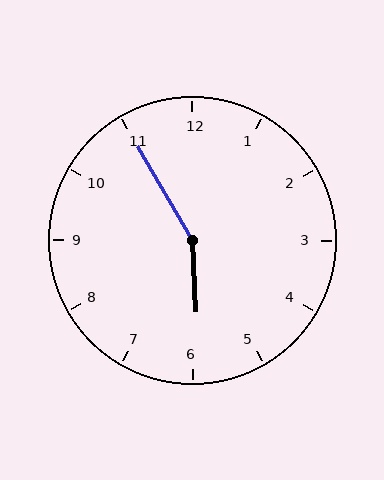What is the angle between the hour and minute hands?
Approximately 152 degrees.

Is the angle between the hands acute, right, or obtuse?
It is obtuse.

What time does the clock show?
5:55.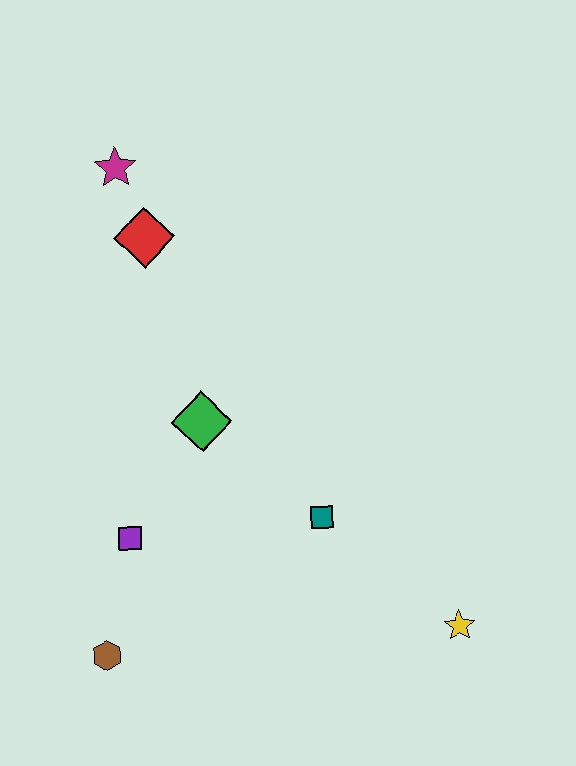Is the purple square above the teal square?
No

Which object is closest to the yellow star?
The teal square is closest to the yellow star.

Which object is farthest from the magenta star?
The yellow star is farthest from the magenta star.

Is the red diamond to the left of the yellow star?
Yes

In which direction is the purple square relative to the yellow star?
The purple square is to the left of the yellow star.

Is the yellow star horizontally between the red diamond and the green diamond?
No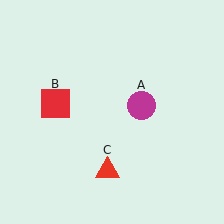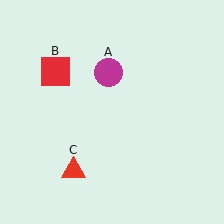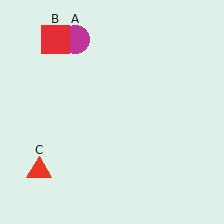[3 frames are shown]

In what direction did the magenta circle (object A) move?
The magenta circle (object A) moved up and to the left.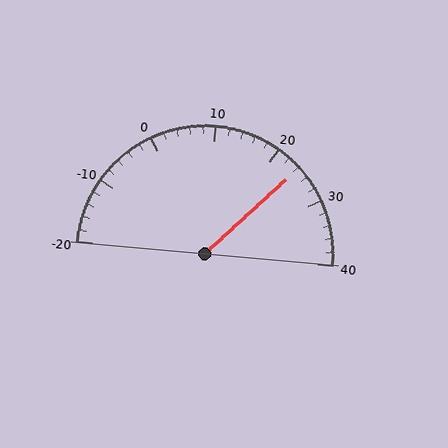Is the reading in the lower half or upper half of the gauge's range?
The reading is in the upper half of the range (-20 to 40).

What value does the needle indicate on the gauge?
The needle indicates approximately 24.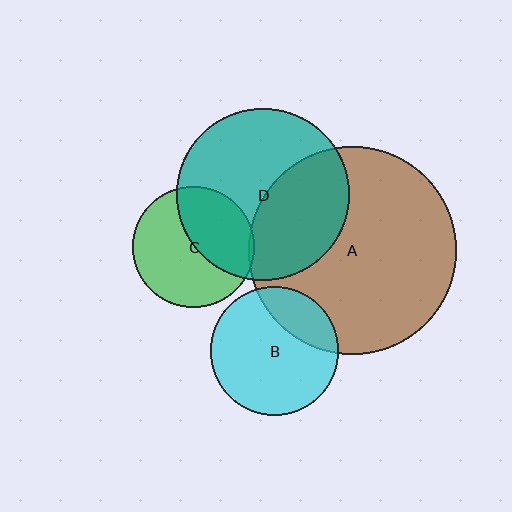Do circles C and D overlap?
Yes.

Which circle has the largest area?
Circle A (brown).